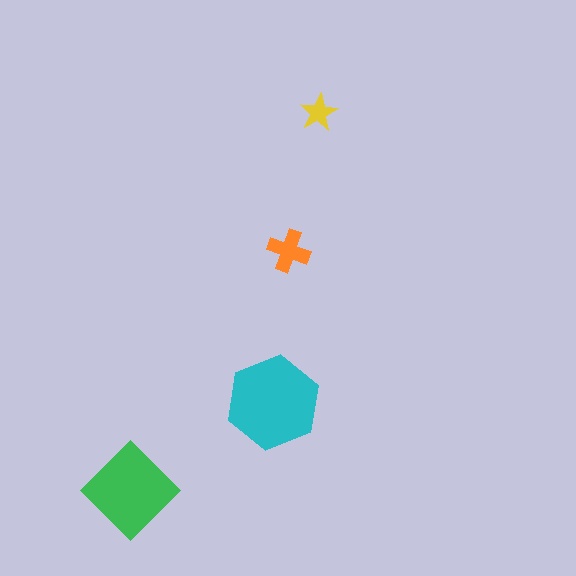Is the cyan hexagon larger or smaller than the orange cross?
Larger.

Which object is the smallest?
The yellow star.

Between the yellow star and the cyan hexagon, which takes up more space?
The cyan hexagon.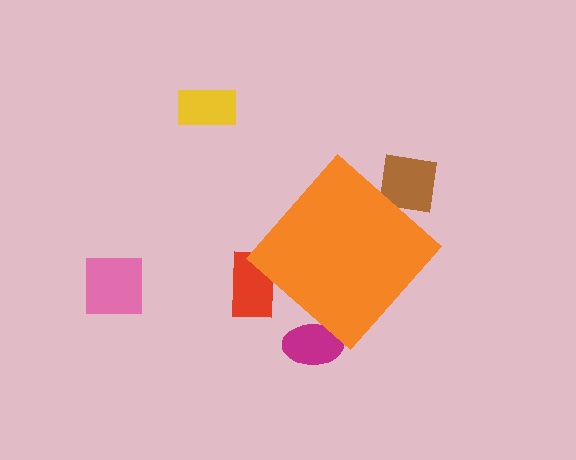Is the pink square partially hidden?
No, the pink square is fully visible.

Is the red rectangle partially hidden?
Yes, the red rectangle is partially hidden behind the orange diamond.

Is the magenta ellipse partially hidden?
Yes, the magenta ellipse is partially hidden behind the orange diamond.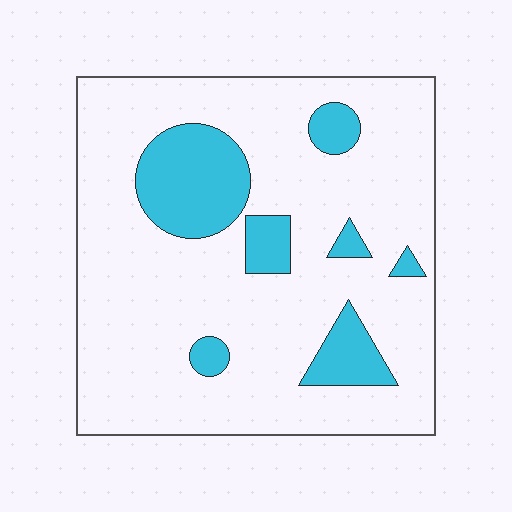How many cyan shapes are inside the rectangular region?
7.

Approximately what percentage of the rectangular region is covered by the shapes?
Approximately 20%.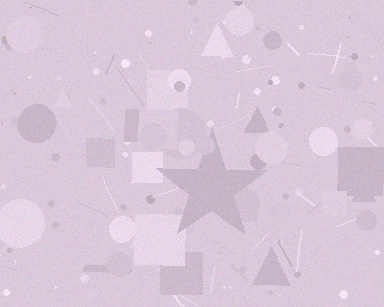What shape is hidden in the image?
A star is hidden in the image.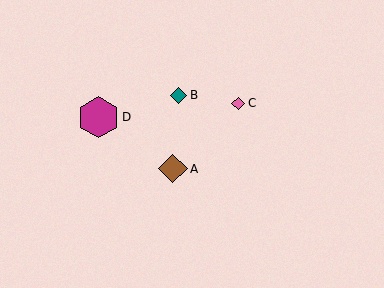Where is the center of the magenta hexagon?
The center of the magenta hexagon is at (98, 117).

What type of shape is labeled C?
Shape C is a pink diamond.